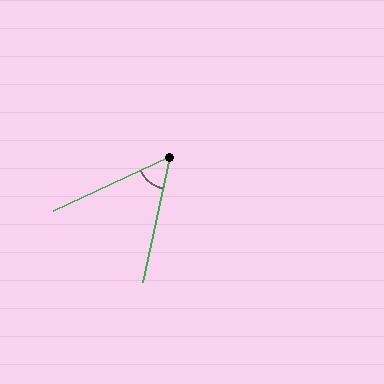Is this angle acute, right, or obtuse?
It is acute.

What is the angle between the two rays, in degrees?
Approximately 53 degrees.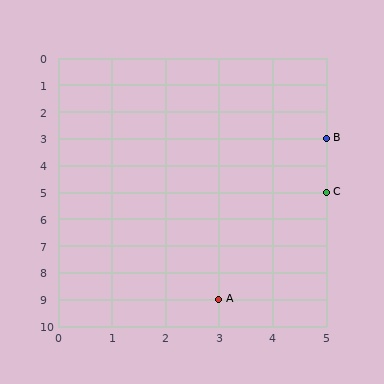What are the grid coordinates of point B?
Point B is at grid coordinates (5, 3).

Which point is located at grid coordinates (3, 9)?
Point A is at (3, 9).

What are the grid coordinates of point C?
Point C is at grid coordinates (5, 5).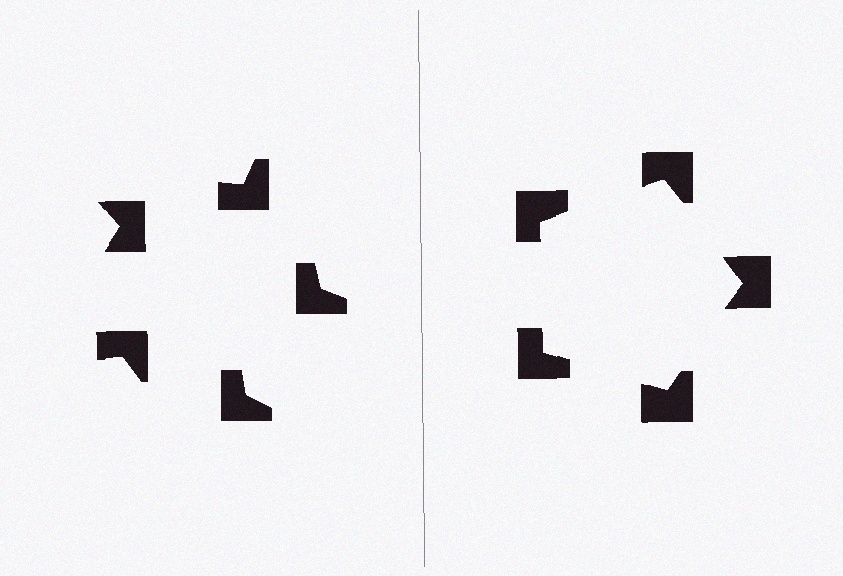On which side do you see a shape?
An illusory pentagon appears on the right side. On the left side the wedge cuts are rotated, so no coherent shape forms.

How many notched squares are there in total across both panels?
10 — 5 on each side.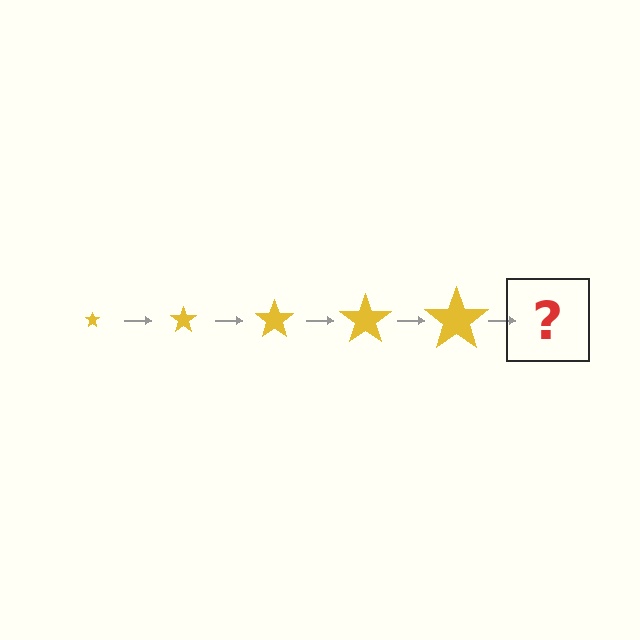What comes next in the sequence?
The next element should be a yellow star, larger than the previous one.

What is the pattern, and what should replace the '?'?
The pattern is that the star gets progressively larger each step. The '?' should be a yellow star, larger than the previous one.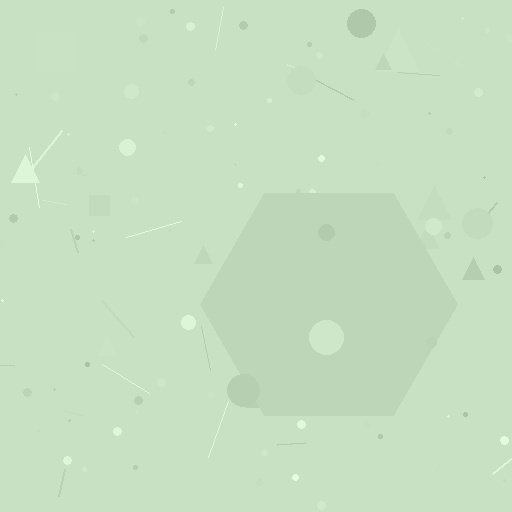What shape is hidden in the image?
A hexagon is hidden in the image.